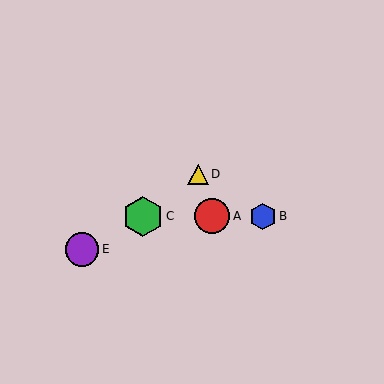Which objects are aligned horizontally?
Objects A, B, C are aligned horizontally.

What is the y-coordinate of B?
Object B is at y≈216.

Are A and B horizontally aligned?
Yes, both are at y≈216.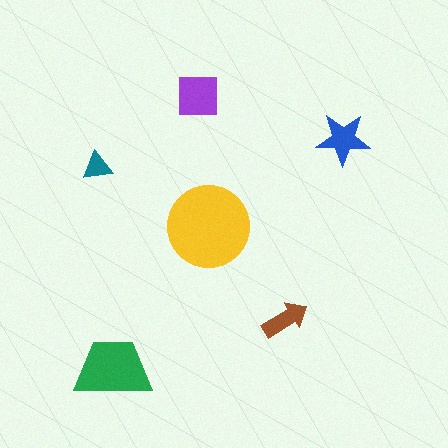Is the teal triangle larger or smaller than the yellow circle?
Smaller.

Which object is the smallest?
The teal triangle.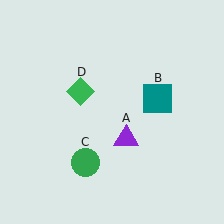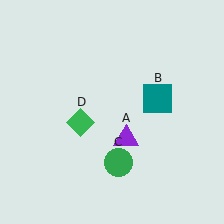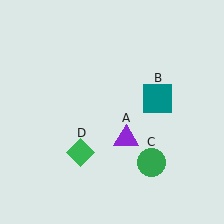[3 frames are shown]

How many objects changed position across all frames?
2 objects changed position: green circle (object C), green diamond (object D).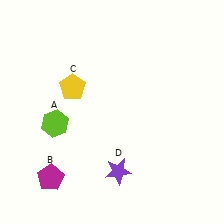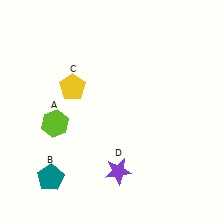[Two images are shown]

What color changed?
The pentagon (B) changed from magenta in Image 1 to teal in Image 2.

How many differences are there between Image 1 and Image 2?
There is 1 difference between the two images.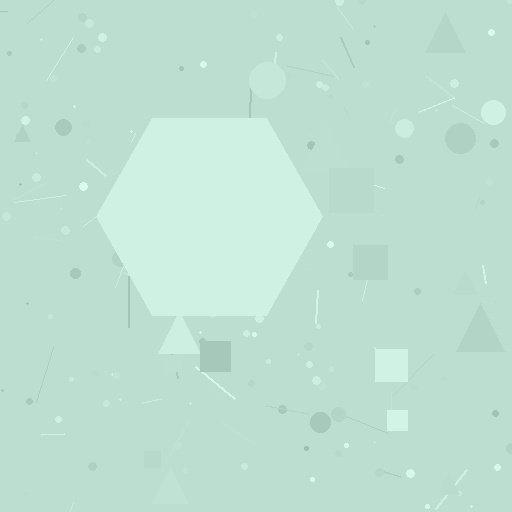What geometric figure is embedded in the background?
A hexagon is embedded in the background.